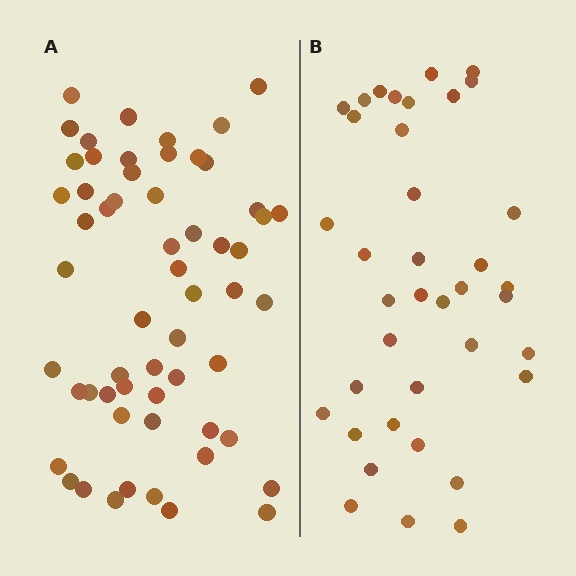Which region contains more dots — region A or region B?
Region A (the left region) has more dots.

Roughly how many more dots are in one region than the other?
Region A has approximately 20 more dots than region B.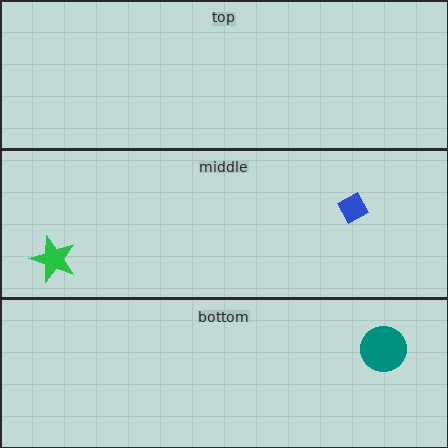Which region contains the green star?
The middle region.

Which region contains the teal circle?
The bottom region.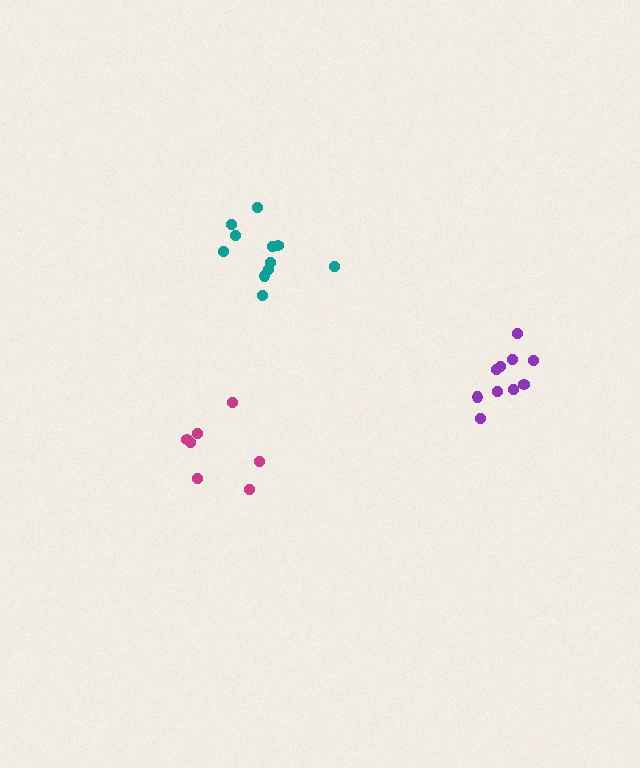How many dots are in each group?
Group 1: 7 dots, Group 2: 11 dots, Group 3: 10 dots (28 total).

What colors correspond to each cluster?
The clusters are colored: magenta, teal, purple.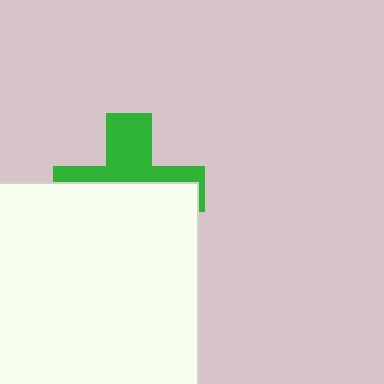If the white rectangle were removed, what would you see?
You would see the complete green cross.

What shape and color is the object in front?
The object in front is a white rectangle.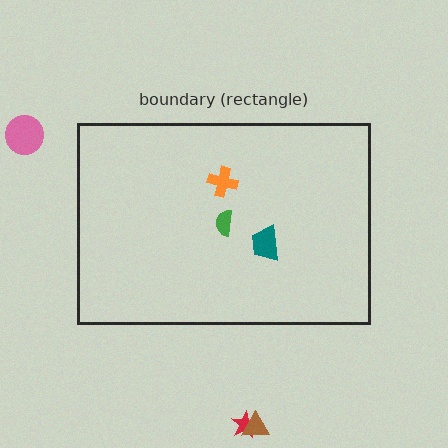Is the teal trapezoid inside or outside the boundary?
Inside.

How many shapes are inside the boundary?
3 inside, 3 outside.